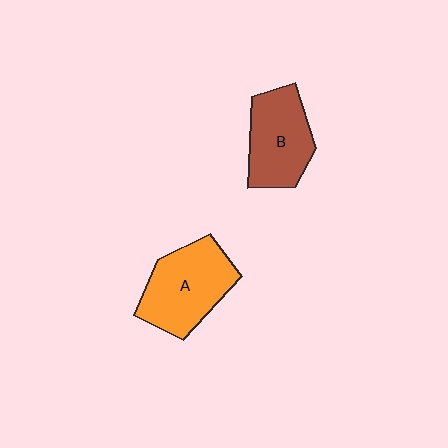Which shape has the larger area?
Shape A (orange).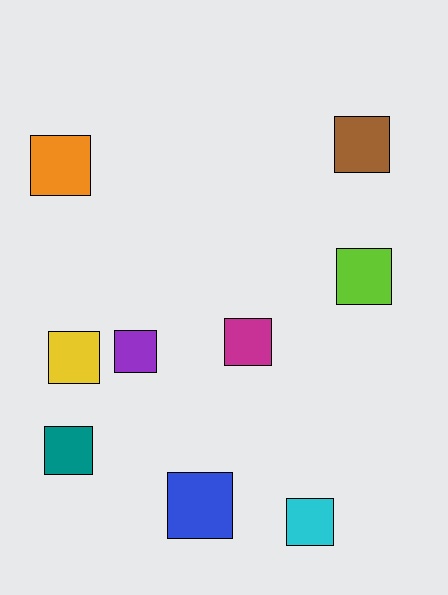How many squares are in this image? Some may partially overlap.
There are 9 squares.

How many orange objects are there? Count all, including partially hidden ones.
There is 1 orange object.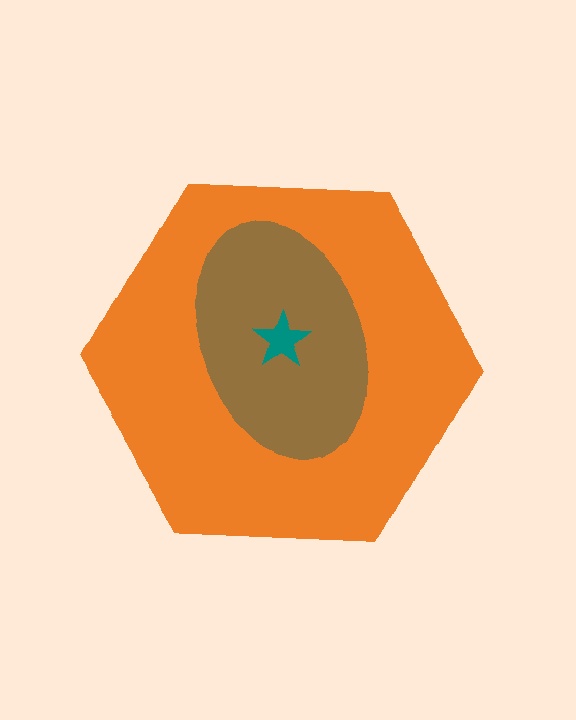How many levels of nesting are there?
3.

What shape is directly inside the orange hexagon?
The brown ellipse.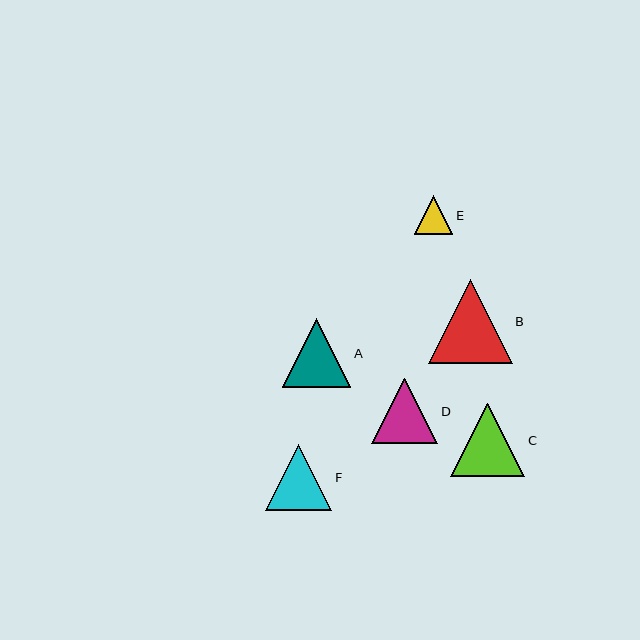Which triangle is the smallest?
Triangle E is the smallest with a size of approximately 38 pixels.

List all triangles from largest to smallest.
From largest to smallest: B, C, A, F, D, E.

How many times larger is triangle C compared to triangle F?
Triangle C is approximately 1.1 times the size of triangle F.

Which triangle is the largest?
Triangle B is the largest with a size of approximately 84 pixels.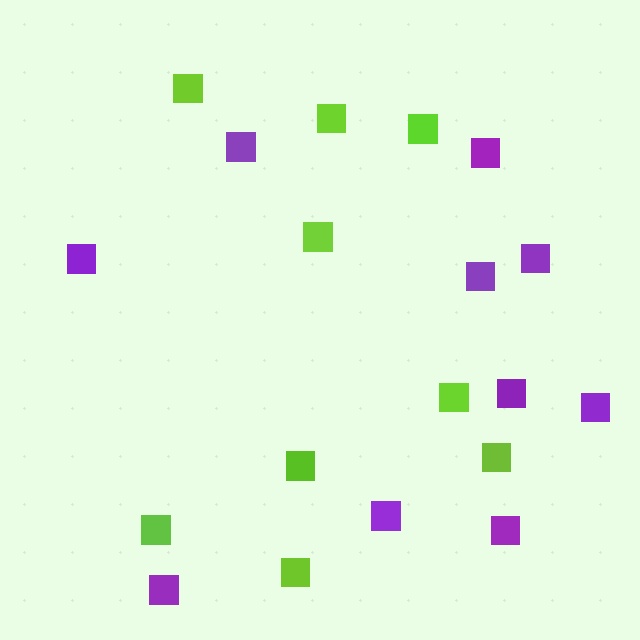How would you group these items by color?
There are 2 groups: one group of lime squares (9) and one group of purple squares (10).